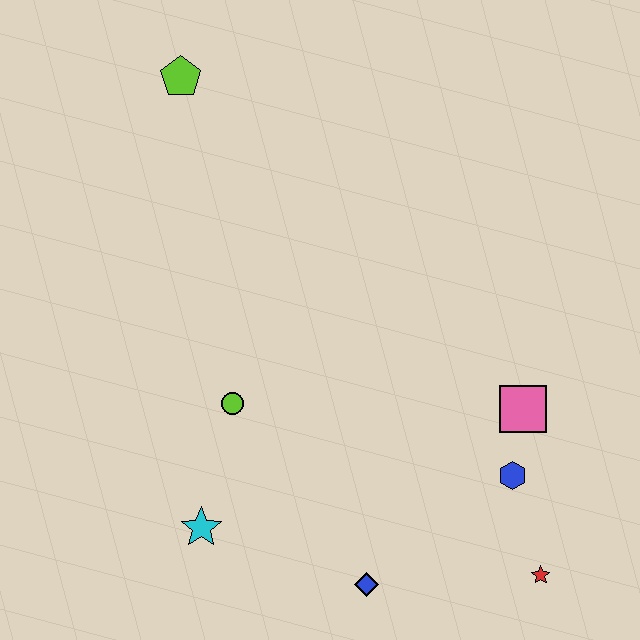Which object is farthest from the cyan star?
The lime pentagon is farthest from the cyan star.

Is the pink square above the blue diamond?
Yes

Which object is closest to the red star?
The blue hexagon is closest to the red star.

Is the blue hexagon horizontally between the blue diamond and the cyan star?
No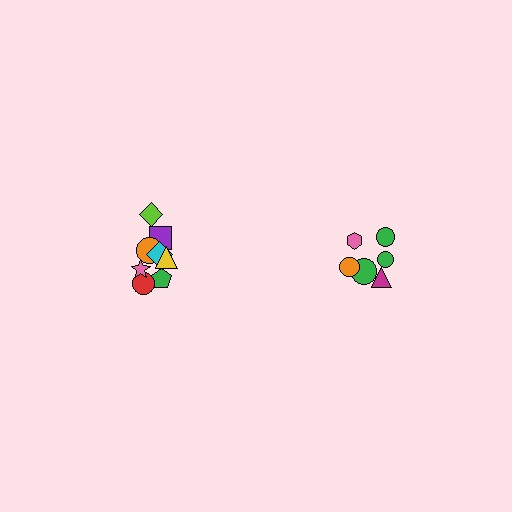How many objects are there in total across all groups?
There are 14 objects.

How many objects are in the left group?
There are 8 objects.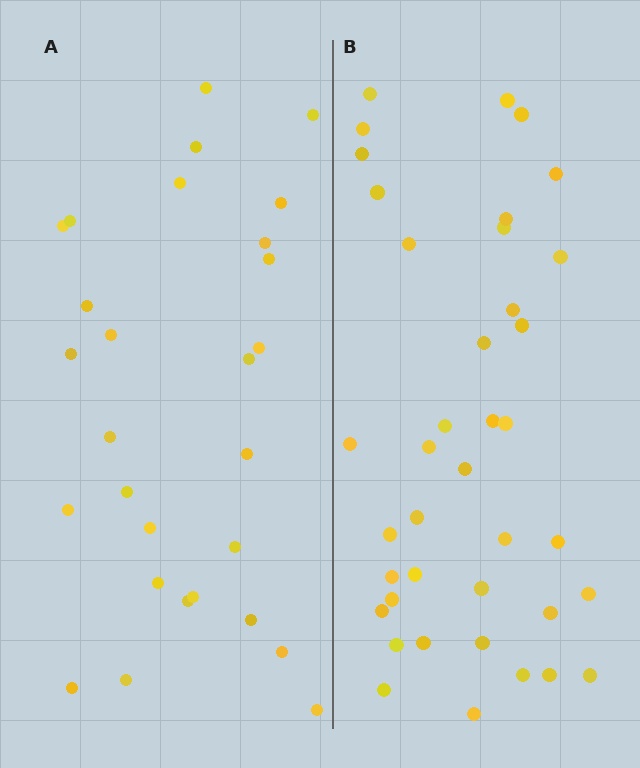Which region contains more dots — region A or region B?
Region B (the right region) has more dots.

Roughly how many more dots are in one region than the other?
Region B has roughly 12 or so more dots than region A.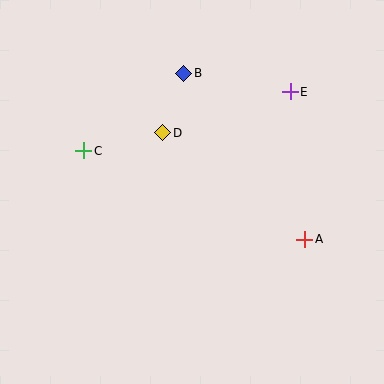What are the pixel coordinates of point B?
Point B is at (184, 73).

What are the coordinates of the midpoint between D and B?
The midpoint between D and B is at (173, 103).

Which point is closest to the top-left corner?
Point C is closest to the top-left corner.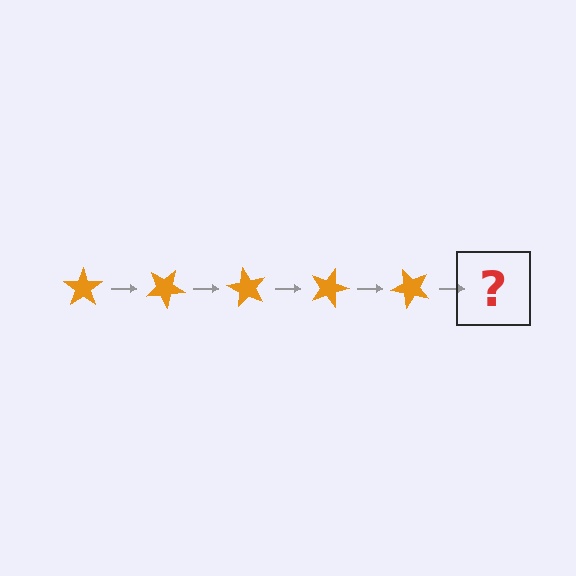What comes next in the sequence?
The next element should be an orange star rotated 150 degrees.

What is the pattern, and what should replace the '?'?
The pattern is that the star rotates 30 degrees each step. The '?' should be an orange star rotated 150 degrees.